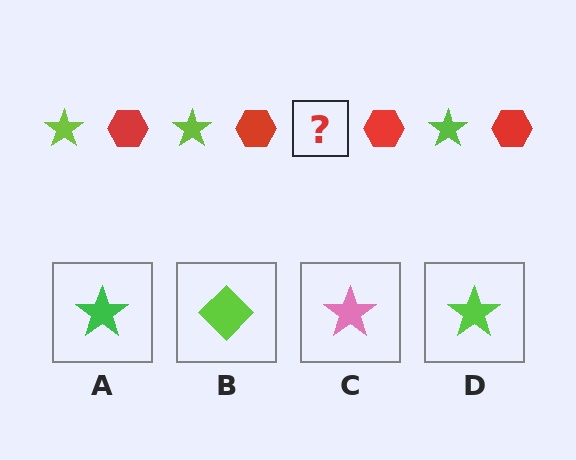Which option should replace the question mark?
Option D.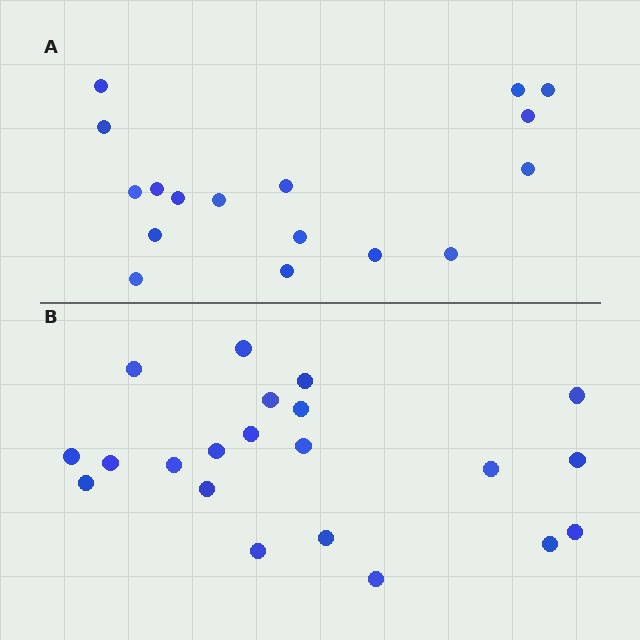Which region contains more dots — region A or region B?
Region B (the bottom region) has more dots.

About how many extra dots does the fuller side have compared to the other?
Region B has about 4 more dots than region A.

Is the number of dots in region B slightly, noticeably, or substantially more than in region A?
Region B has only slightly more — the two regions are fairly close. The ratio is roughly 1.2 to 1.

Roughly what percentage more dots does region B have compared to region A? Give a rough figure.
About 25% more.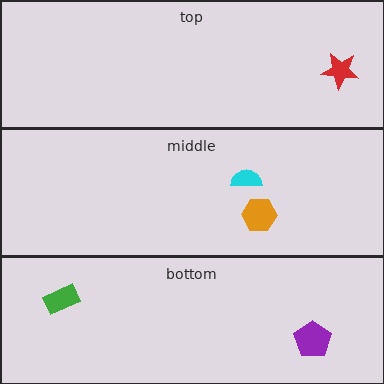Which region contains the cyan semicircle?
The middle region.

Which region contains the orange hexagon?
The middle region.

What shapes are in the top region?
The red star.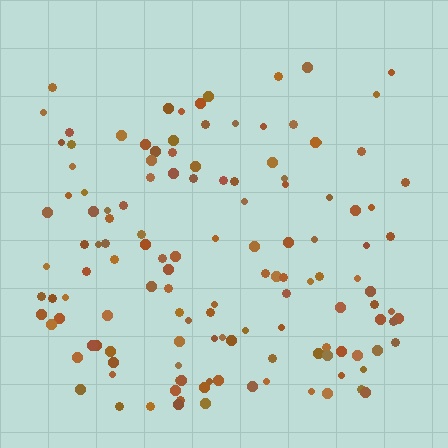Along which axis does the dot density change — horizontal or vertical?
Vertical.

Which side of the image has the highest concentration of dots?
The bottom.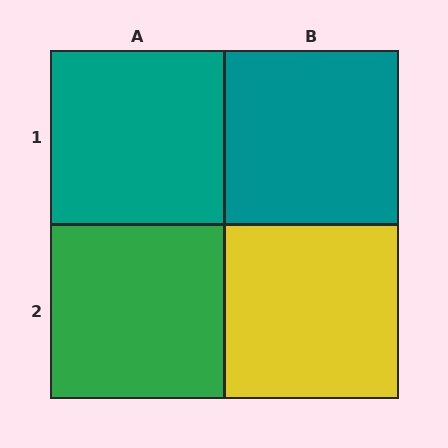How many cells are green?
1 cell is green.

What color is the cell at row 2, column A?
Green.